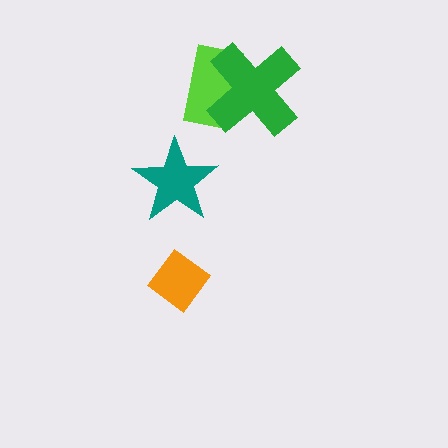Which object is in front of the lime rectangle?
The green cross is in front of the lime rectangle.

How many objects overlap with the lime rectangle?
1 object overlaps with the lime rectangle.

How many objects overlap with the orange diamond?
0 objects overlap with the orange diamond.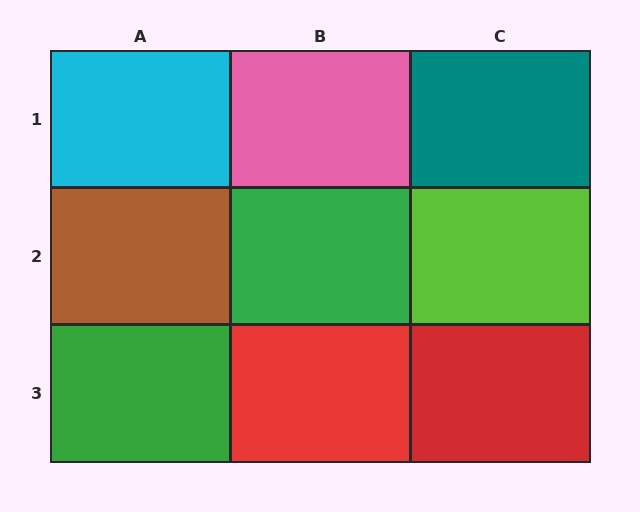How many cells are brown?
1 cell is brown.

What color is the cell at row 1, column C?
Teal.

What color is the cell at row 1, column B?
Pink.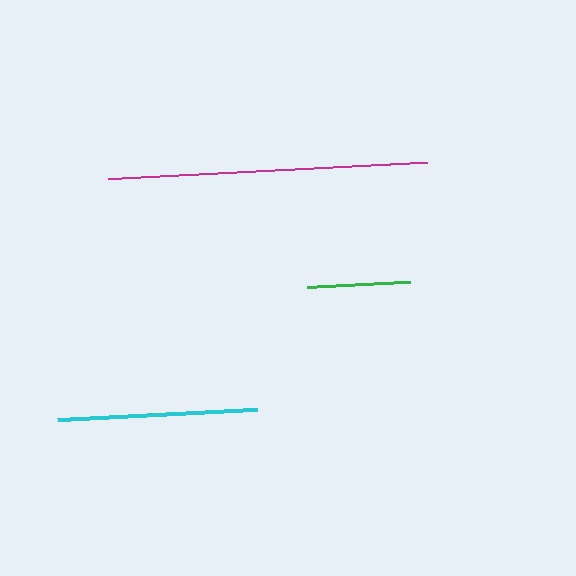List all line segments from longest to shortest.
From longest to shortest: magenta, cyan, green.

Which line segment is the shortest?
The green line is the shortest at approximately 103 pixels.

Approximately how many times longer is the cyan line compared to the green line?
The cyan line is approximately 2.0 times the length of the green line.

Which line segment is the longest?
The magenta line is the longest at approximately 319 pixels.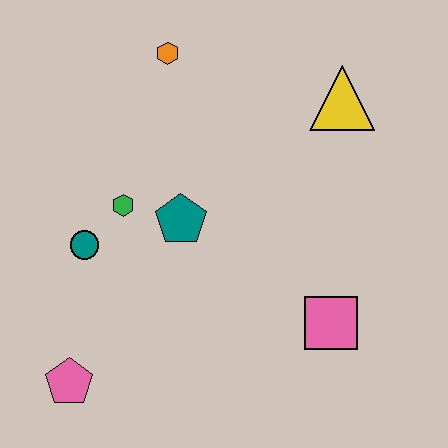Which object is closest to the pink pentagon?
The teal circle is closest to the pink pentagon.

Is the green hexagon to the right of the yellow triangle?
No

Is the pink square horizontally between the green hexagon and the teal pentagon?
No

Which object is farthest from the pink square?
The orange hexagon is farthest from the pink square.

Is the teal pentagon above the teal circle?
Yes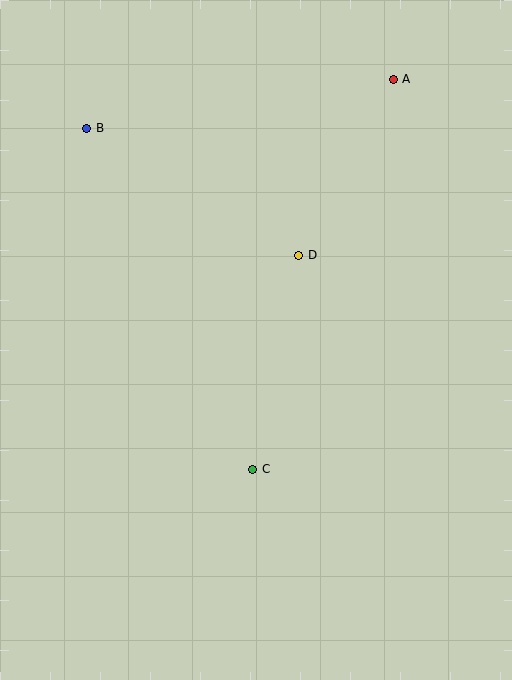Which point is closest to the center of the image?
Point D at (299, 255) is closest to the center.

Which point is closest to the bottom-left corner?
Point C is closest to the bottom-left corner.